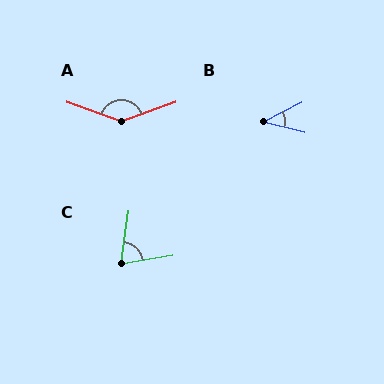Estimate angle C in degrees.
Approximately 73 degrees.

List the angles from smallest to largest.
B (41°), C (73°), A (141°).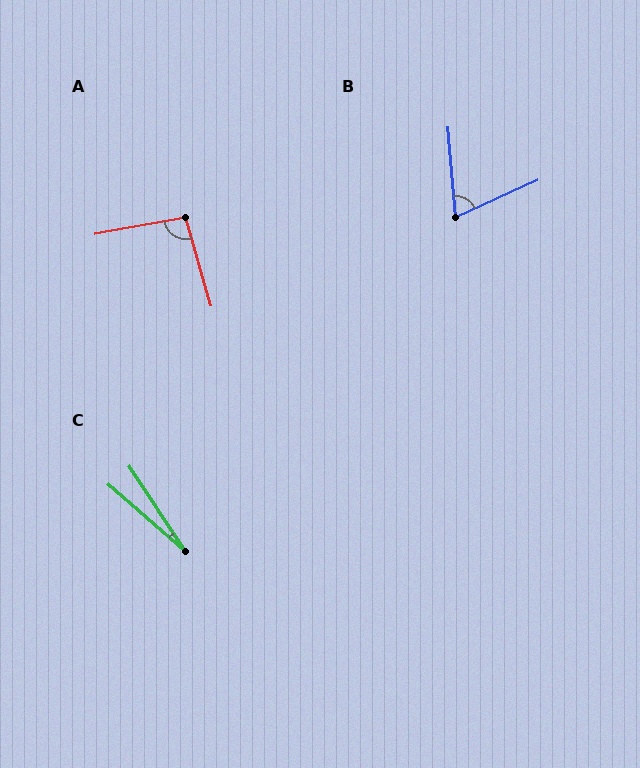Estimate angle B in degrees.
Approximately 70 degrees.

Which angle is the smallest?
C, at approximately 15 degrees.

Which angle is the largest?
A, at approximately 96 degrees.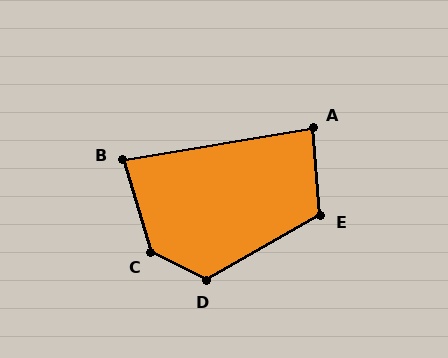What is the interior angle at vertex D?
Approximately 123 degrees (obtuse).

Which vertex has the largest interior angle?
C, at approximately 135 degrees.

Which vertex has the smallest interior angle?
B, at approximately 83 degrees.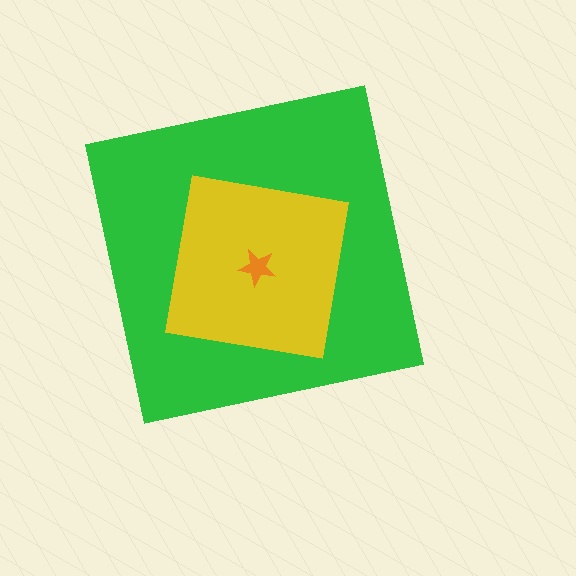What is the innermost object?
The orange star.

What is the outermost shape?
The green square.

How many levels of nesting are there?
3.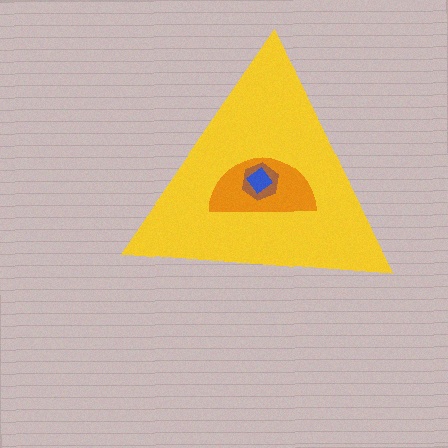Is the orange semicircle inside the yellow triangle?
Yes.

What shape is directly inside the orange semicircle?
The brown hexagon.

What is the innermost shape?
The blue diamond.